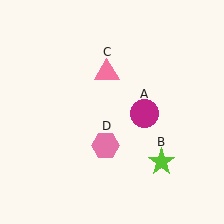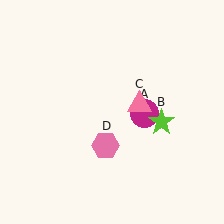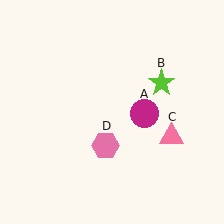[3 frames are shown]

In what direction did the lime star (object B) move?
The lime star (object B) moved up.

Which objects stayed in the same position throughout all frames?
Magenta circle (object A) and pink hexagon (object D) remained stationary.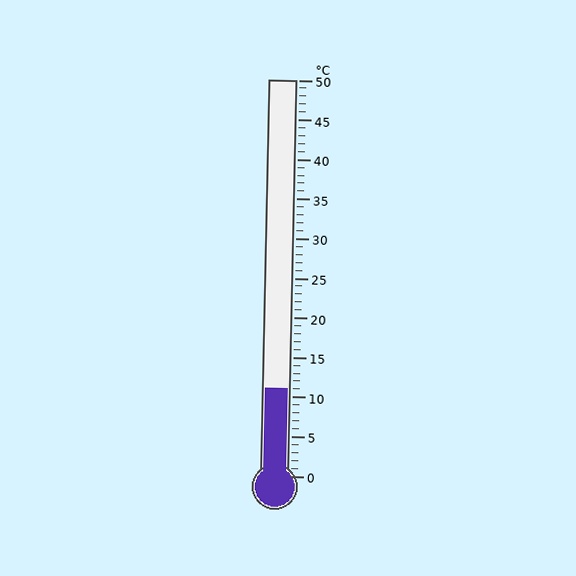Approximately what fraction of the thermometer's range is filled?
The thermometer is filled to approximately 20% of its range.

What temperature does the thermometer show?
The thermometer shows approximately 11°C.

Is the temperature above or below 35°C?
The temperature is below 35°C.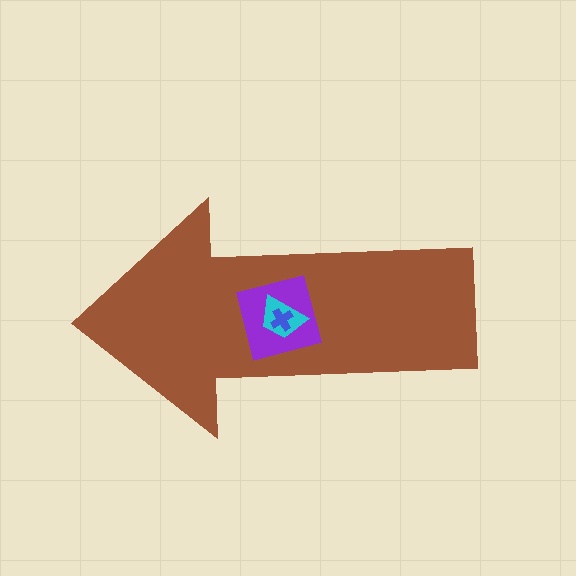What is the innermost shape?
The blue cross.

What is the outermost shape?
The brown arrow.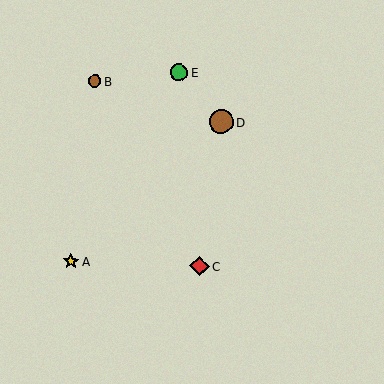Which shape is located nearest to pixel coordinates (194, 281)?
The red diamond (labeled C) at (200, 266) is nearest to that location.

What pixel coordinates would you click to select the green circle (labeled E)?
Click at (179, 73) to select the green circle E.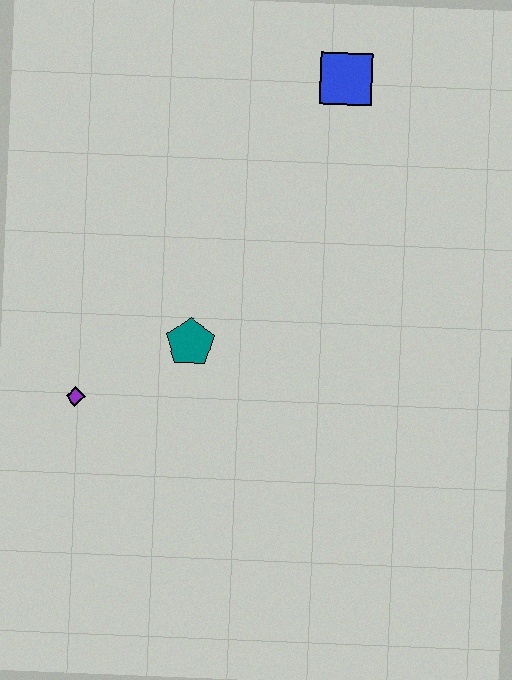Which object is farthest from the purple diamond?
The blue square is farthest from the purple diamond.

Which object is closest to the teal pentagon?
The purple diamond is closest to the teal pentagon.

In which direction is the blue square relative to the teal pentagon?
The blue square is above the teal pentagon.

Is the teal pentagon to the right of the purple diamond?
Yes